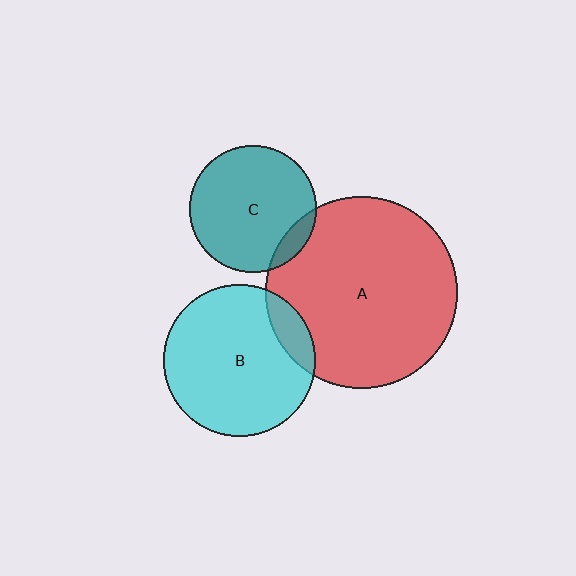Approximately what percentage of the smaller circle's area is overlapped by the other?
Approximately 10%.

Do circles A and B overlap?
Yes.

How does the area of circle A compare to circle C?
Approximately 2.3 times.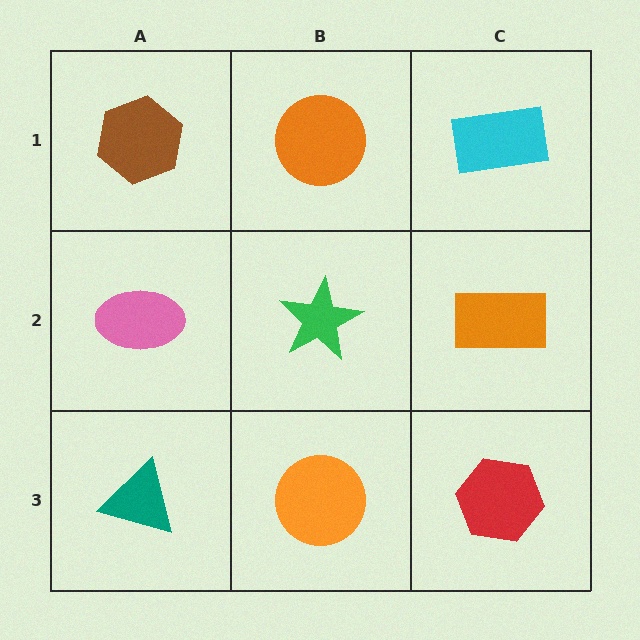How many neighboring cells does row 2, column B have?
4.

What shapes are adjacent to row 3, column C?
An orange rectangle (row 2, column C), an orange circle (row 3, column B).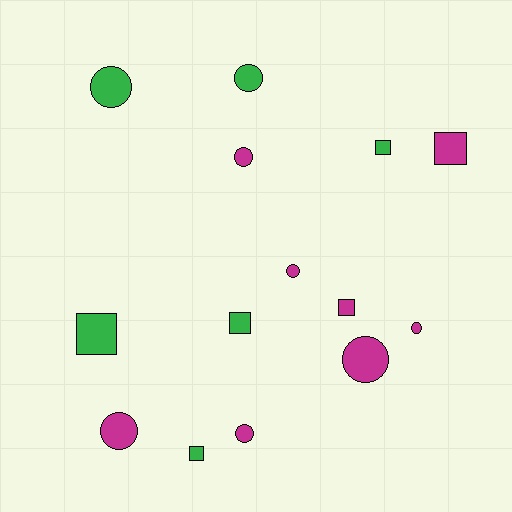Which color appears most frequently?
Magenta, with 8 objects.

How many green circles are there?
There are 2 green circles.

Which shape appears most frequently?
Circle, with 8 objects.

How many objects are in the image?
There are 14 objects.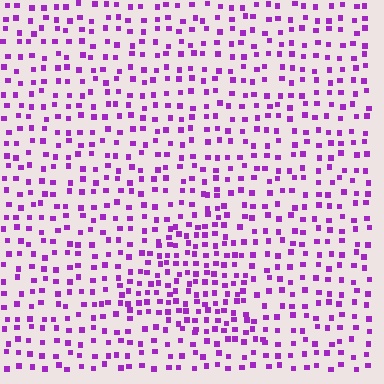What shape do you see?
I see a triangle.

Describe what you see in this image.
The image contains small purple elements arranged at two different densities. A triangle-shaped region is visible where the elements are more densely packed than the surrounding area.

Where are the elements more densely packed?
The elements are more densely packed inside the triangle boundary.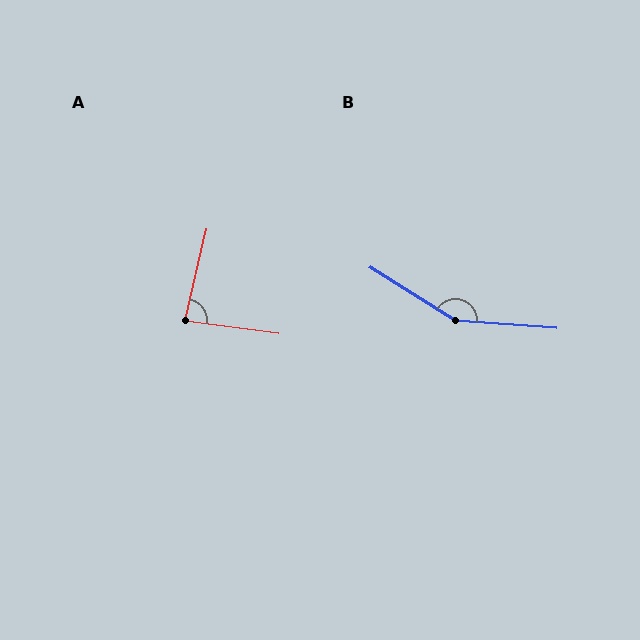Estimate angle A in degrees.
Approximately 84 degrees.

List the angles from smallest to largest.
A (84°), B (152°).